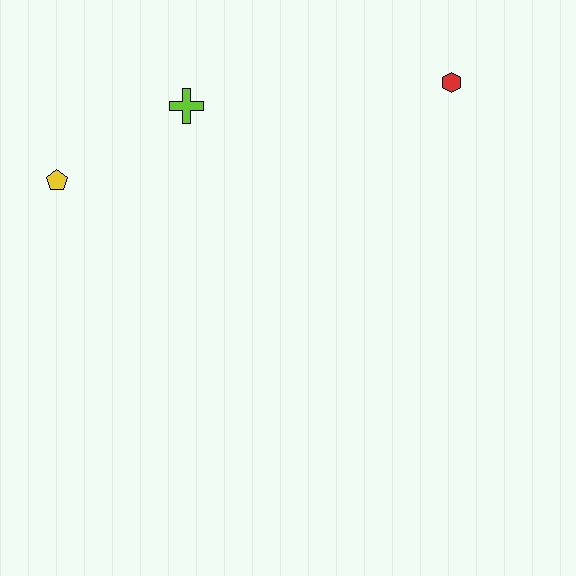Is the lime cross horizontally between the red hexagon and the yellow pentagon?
Yes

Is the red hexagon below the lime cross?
No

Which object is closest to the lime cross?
The yellow pentagon is closest to the lime cross.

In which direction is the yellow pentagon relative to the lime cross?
The yellow pentagon is to the left of the lime cross.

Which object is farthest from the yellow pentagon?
The red hexagon is farthest from the yellow pentagon.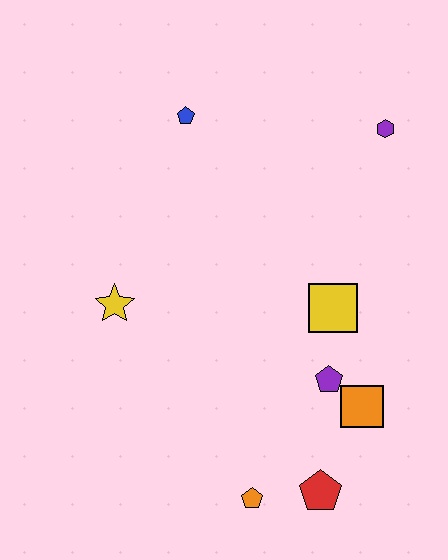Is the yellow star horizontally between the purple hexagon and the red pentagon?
No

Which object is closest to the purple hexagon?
The yellow square is closest to the purple hexagon.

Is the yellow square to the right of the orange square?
No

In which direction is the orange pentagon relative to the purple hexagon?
The orange pentagon is below the purple hexagon.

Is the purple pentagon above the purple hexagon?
No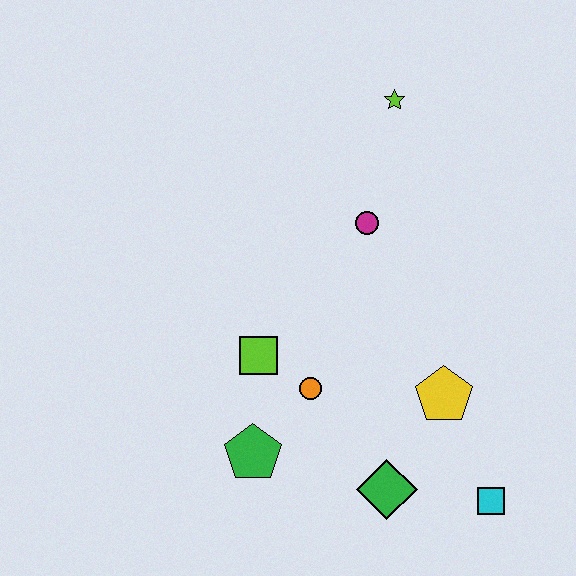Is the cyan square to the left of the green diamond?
No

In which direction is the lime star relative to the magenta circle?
The lime star is above the magenta circle.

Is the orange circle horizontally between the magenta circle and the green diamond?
No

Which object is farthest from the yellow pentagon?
The lime star is farthest from the yellow pentagon.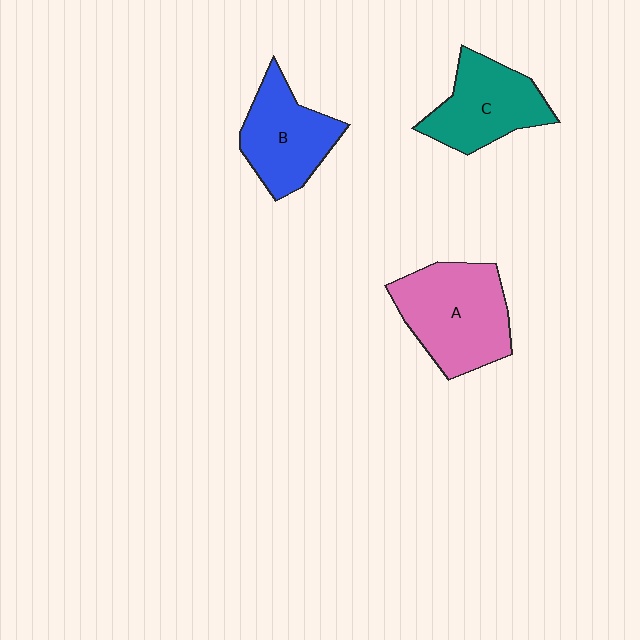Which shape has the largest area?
Shape A (pink).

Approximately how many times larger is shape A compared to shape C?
Approximately 1.3 times.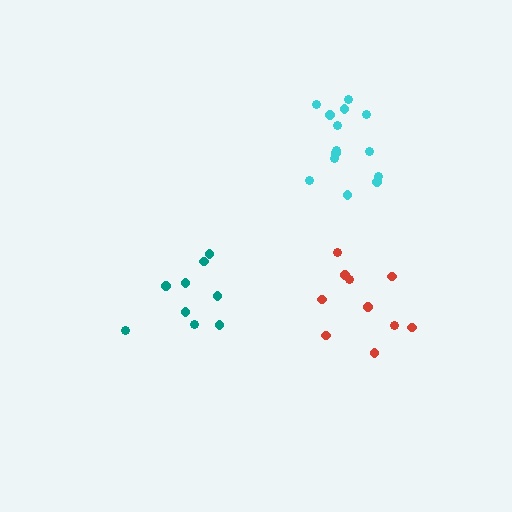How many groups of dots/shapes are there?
There are 3 groups.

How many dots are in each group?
Group 1: 9 dots, Group 2: 10 dots, Group 3: 14 dots (33 total).